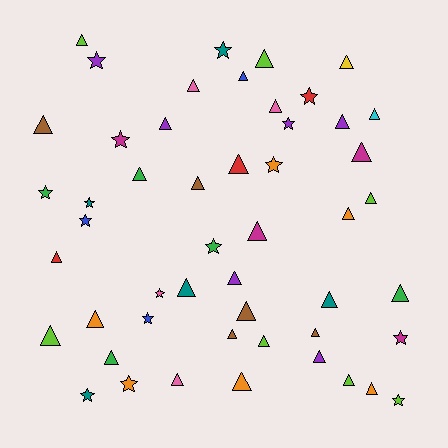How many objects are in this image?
There are 50 objects.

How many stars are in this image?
There are 16 stars.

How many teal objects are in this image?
There are 5 teal objects.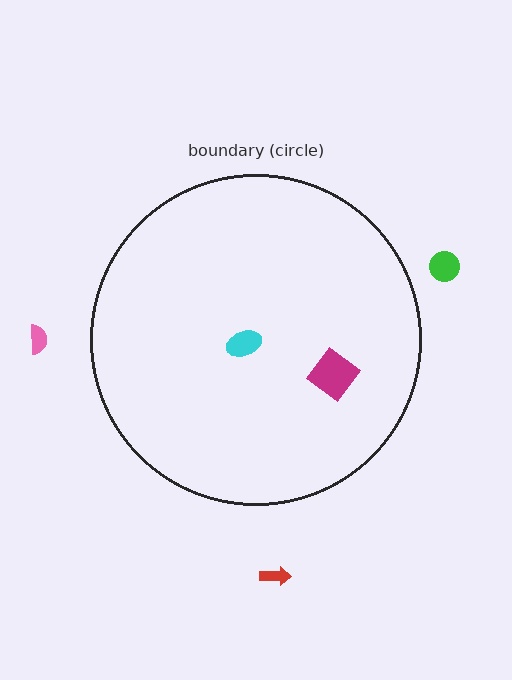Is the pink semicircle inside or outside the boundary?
Outside.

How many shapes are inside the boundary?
2 inside, 3 outside.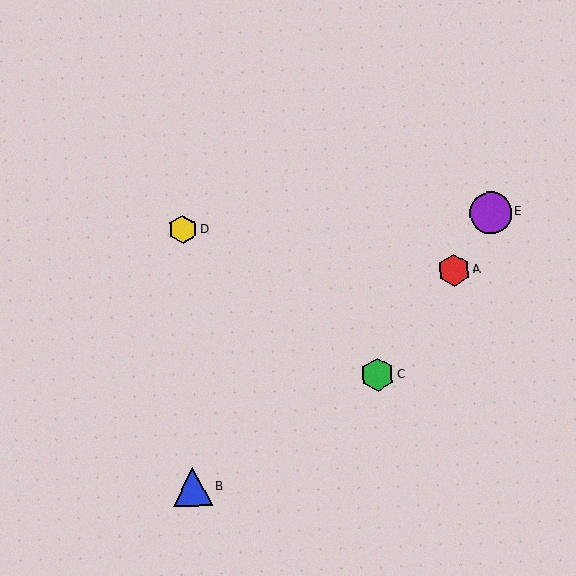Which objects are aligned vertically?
Objects B, D are aligned vertically.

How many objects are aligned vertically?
2 objects (B, D) are aligned vertically.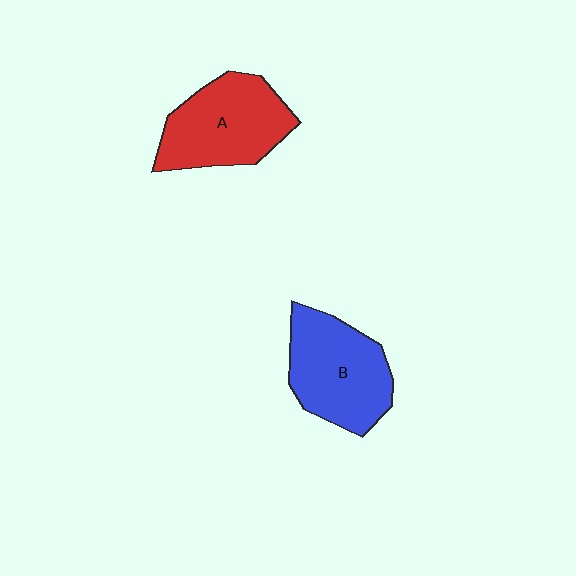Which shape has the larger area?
Shape B (blue).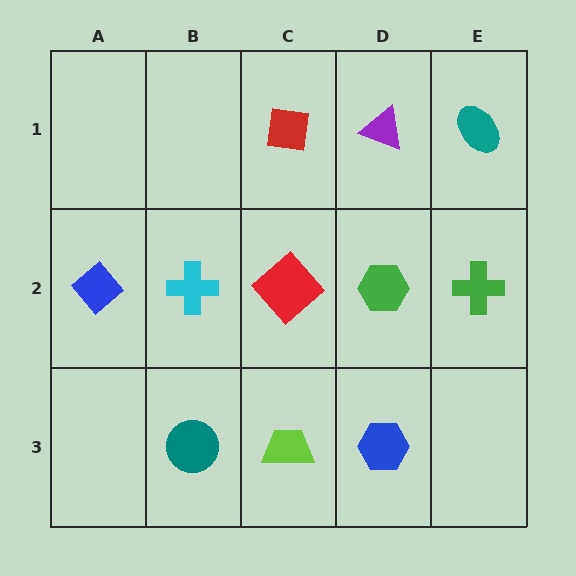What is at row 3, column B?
A teal circle.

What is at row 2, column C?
A red diamond.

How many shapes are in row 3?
3 shapes.